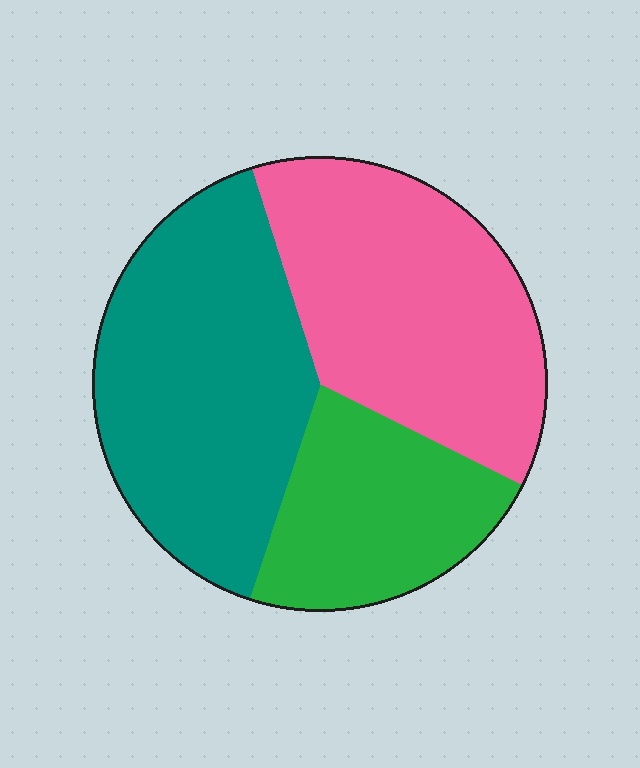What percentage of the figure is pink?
Pink takes up between a quarter and a half of the figure.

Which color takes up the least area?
Green, at roughly 25%.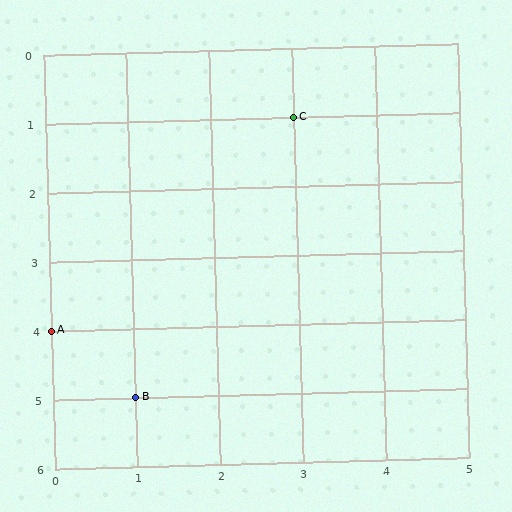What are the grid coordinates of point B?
Point B is at grid coordinates (1, 5).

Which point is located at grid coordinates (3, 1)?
Point C is at (3, 1).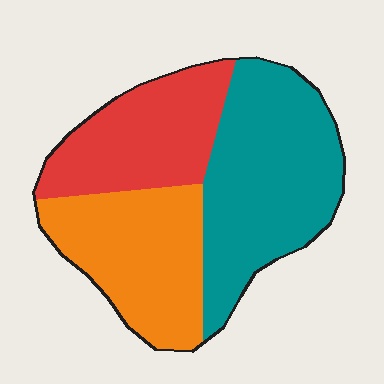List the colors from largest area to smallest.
From largest to smallest: teal, orange, red.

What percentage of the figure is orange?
Orange covers around 30% of the figure.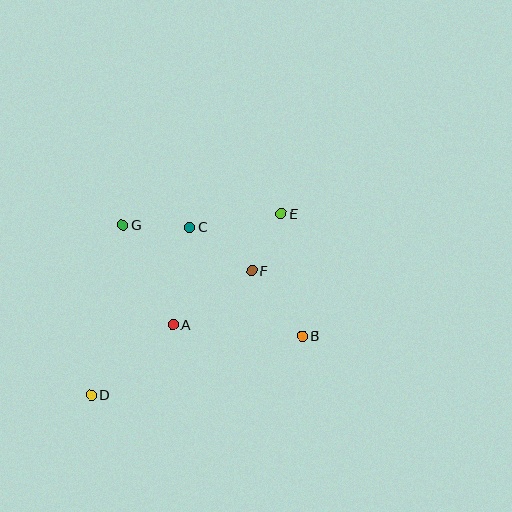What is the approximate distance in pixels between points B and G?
The distance between B and G is approximately 211 pixels.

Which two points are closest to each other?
Points E and F are closest to each other.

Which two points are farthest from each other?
Points D and E are farthest from each other.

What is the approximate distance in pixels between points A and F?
The distance between A and F is approximately 95 pixels.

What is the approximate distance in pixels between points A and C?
The distance between A and C is approximately 99 pixels.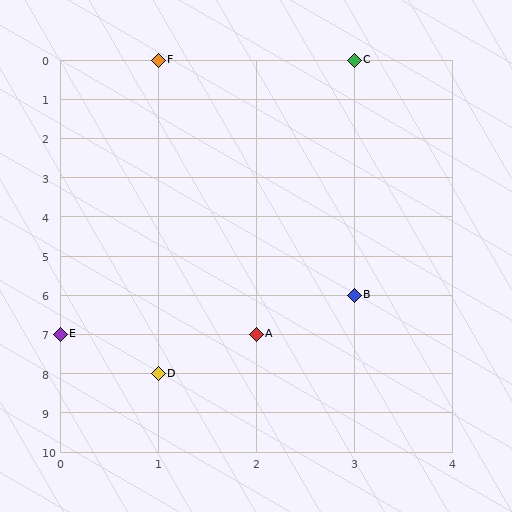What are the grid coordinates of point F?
Point F is at grid coordinates (1, 0).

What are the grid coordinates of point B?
Point B is at grid coordinates (3, 6).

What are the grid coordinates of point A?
Point A is at grid coordinates (2, 7).